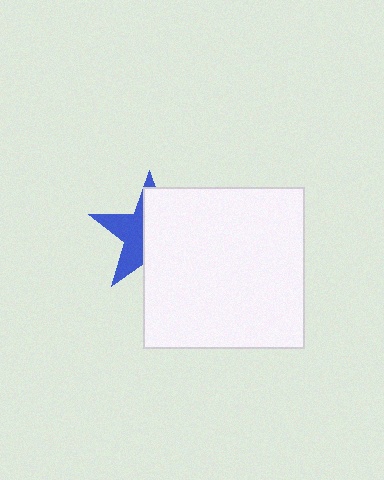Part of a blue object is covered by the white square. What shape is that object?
It is a star.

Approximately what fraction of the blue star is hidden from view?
Roughly 57% of the blue star is hidden behind the white square.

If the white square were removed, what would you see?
You would see the complete blue star.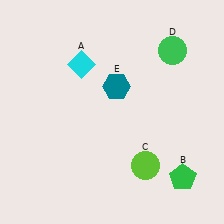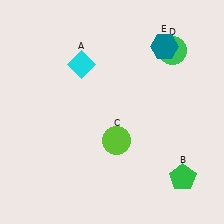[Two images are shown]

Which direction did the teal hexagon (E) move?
The teal hexagon (E) moved right.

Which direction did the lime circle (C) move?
The lime circle (C) moved left.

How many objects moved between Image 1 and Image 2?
2 objects moved between the two images.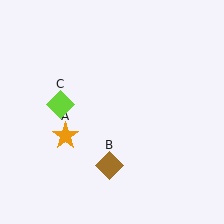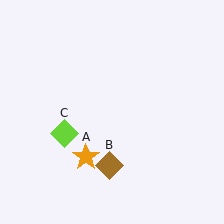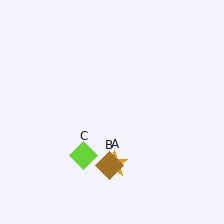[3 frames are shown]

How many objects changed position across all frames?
2 objects changed position: orange star (object A), lime diamond (object C).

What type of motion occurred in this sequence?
The orange star (object A), lime diamond (object C) rotated counterclockwise around the center of the scene.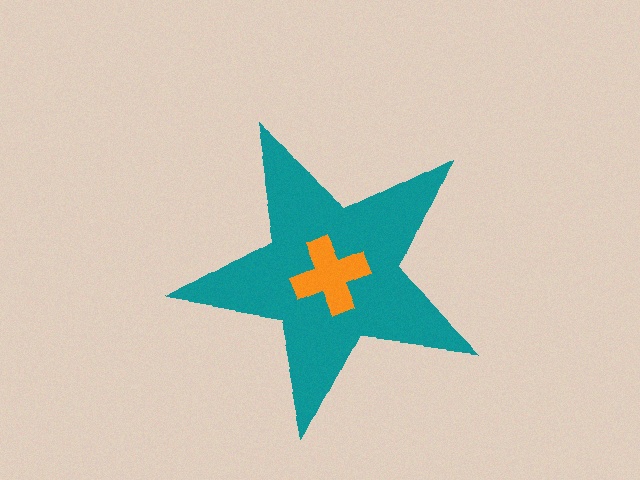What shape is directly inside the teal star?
The orange cross.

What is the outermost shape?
The teal star.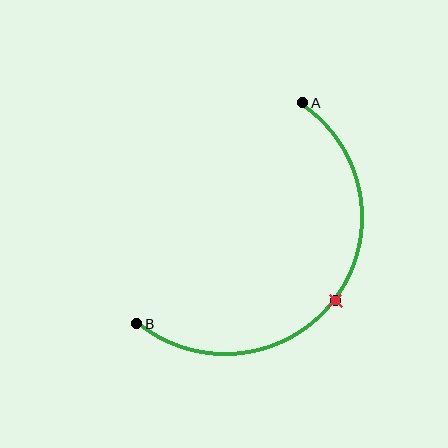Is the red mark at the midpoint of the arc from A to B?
Yes. The red mark lies on the arc at equal arc-length from both A and B — it is the arc midpoint.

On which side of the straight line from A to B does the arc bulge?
The arc bulges below and to the right of the straight line connecting A and B.